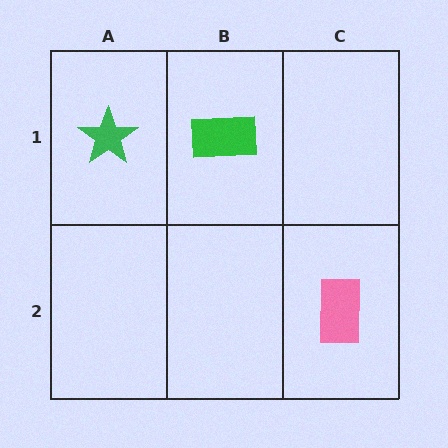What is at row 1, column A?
A green star.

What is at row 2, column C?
A pink rectangle.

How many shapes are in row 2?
1 shape.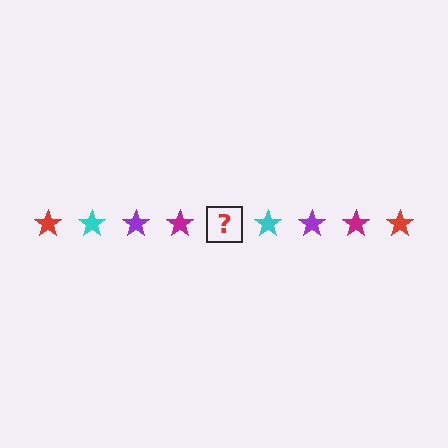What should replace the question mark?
The question mark should be replaced with a red star.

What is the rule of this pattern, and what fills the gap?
The rule is that the pattern cycles through red, cyan, purple, magenta stars. The gap should be filled with a red star.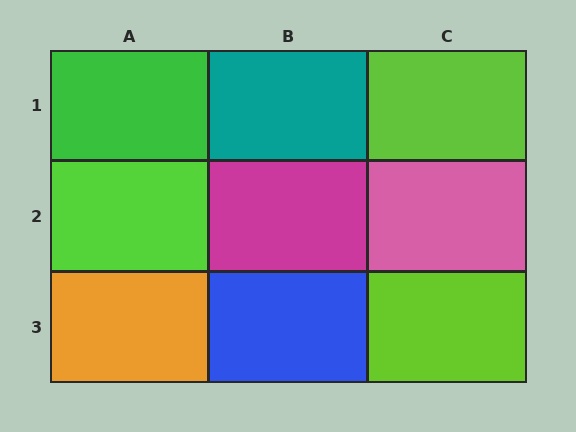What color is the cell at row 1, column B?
Teal.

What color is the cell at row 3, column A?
Orange.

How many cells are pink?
1 cell is pink.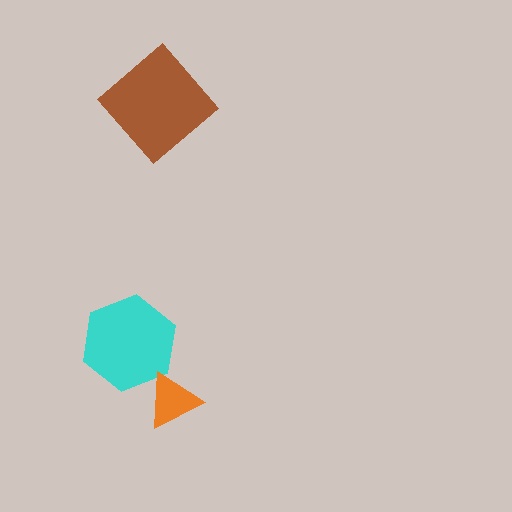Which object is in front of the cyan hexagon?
The orange triangle is in front of the cyan hexagon.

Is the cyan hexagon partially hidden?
Yes, it is partially covered by another shape.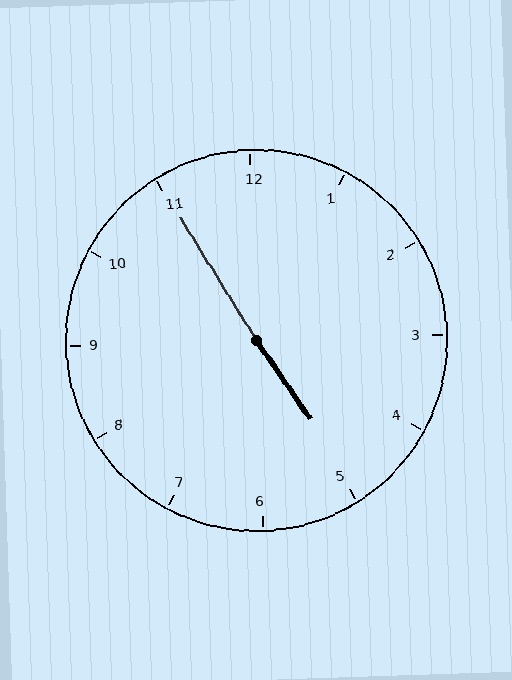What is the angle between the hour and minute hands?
Approximately 178 degrees.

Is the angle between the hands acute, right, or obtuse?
It is obtuse.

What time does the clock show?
4:55.